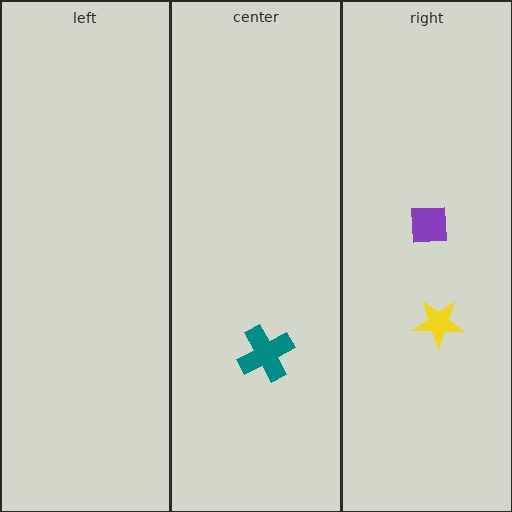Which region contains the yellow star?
The right region.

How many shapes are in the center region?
1.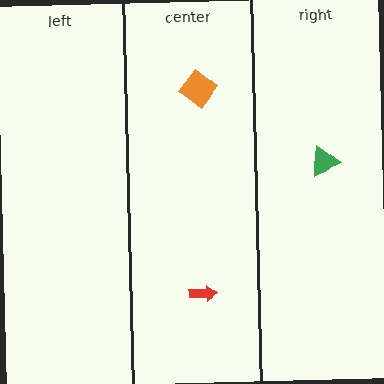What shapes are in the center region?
The red arrow, the orange diamond.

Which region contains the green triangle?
The right region.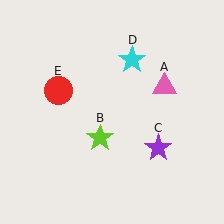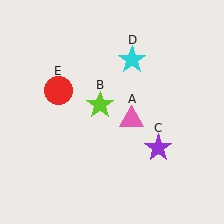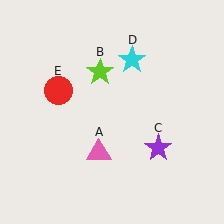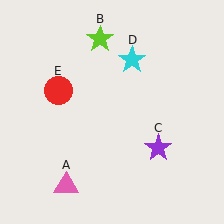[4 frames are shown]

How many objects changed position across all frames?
2 objects changed position: pink triangle (object A), lime star (object B).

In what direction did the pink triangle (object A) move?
The pink triangle (object A) moved down and to the left.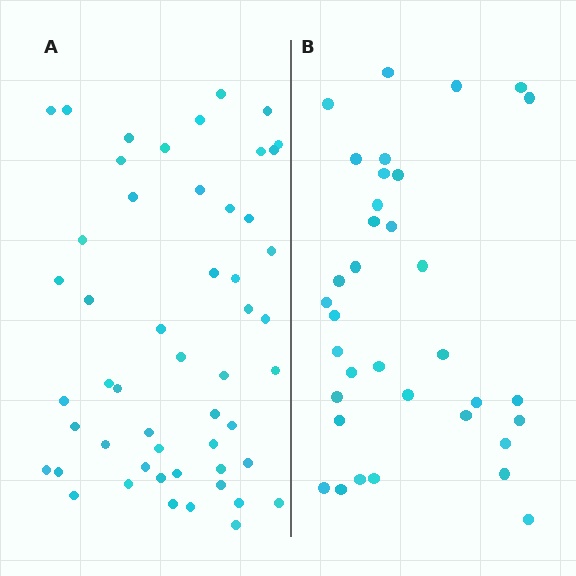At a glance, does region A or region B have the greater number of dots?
Region A (the left region) has more dots.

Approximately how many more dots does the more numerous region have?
Region A has approximately 15 more dots than region B.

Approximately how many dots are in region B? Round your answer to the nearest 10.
About 40 dots. (The exact count is 35, which rounds to 40.)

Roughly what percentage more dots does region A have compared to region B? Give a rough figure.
About 50% more.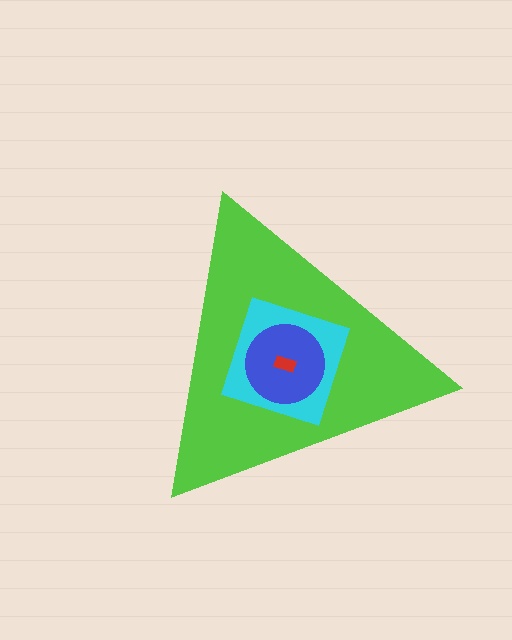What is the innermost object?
The red rectangle.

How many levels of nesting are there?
4.